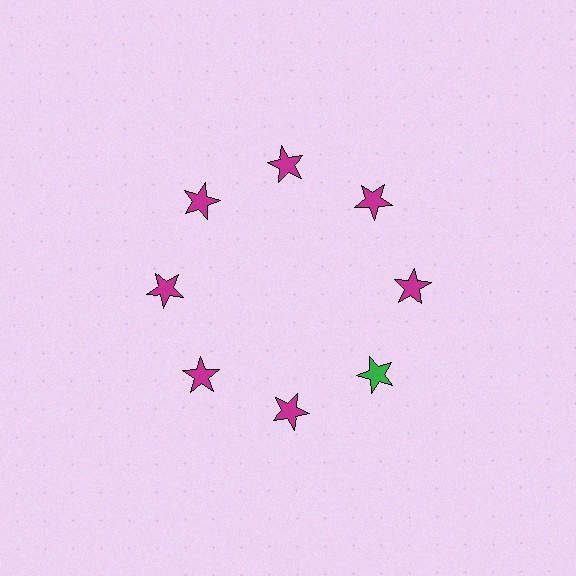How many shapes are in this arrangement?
There are 8 shapes arranged in a ring pattern.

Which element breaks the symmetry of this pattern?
The green star at roughly the 4 o'clock position breaks the symmetry. All other shapes are magenta stars.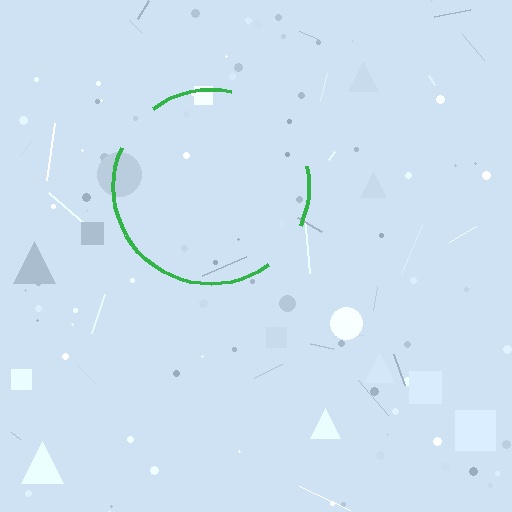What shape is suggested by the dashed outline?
The dashed outline suggests a circle.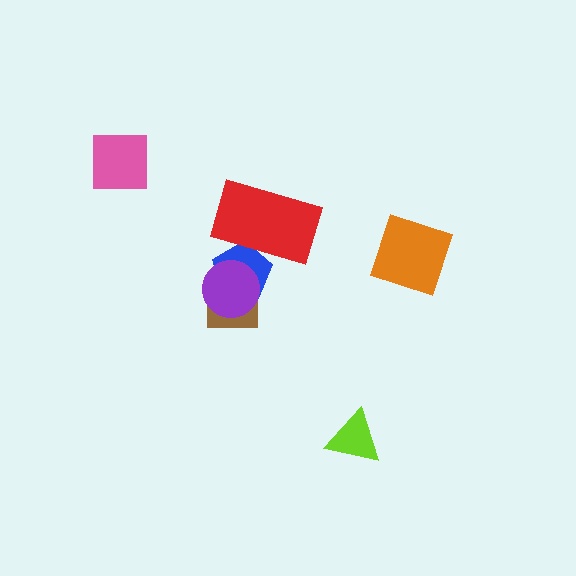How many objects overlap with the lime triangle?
0 objects overlap with the lime triangle.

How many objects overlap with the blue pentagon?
3 objects overlap with the blue pentagon.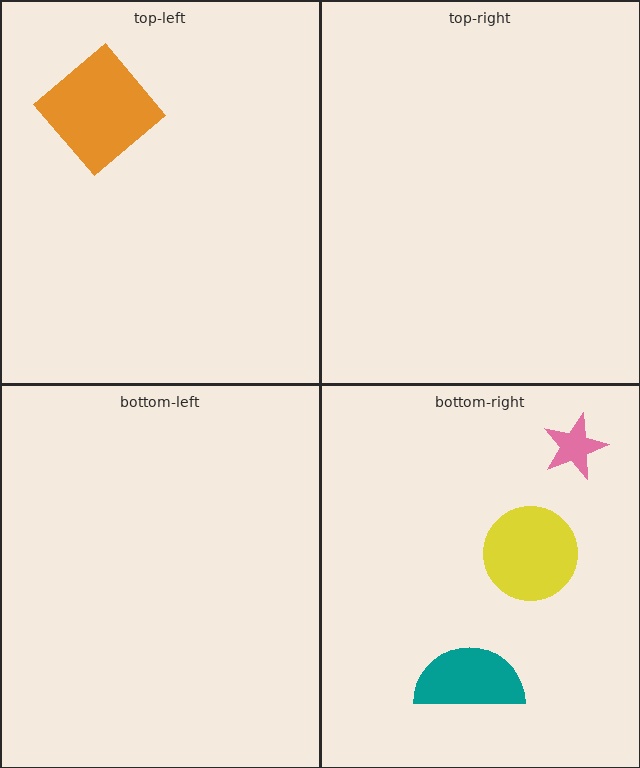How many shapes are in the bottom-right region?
3.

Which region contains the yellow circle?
The bottom-right region.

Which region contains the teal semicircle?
The bottom-right region.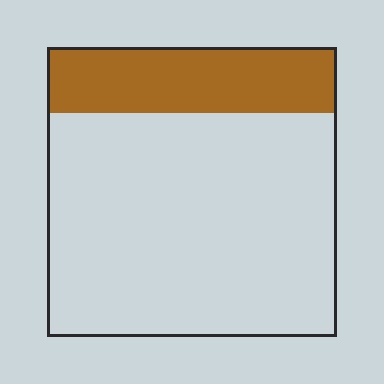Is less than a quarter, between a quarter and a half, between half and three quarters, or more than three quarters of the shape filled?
Less than a quarter.